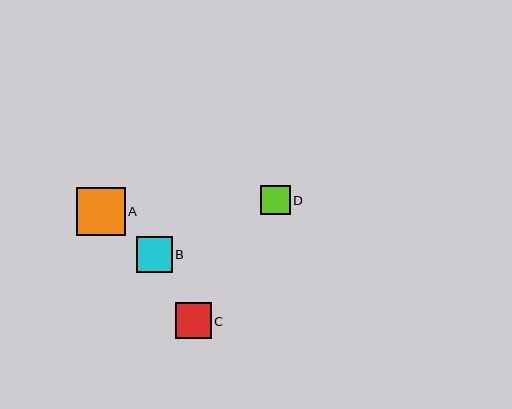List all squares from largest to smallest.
From largest to smallest: A, B, C, D.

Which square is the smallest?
Square D is the smallest with a size of approximately 29 pixels.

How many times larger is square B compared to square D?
Square B is approximately 1.2 times the size of square D.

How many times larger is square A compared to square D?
Square A is approximately 1.7 times the size of square D.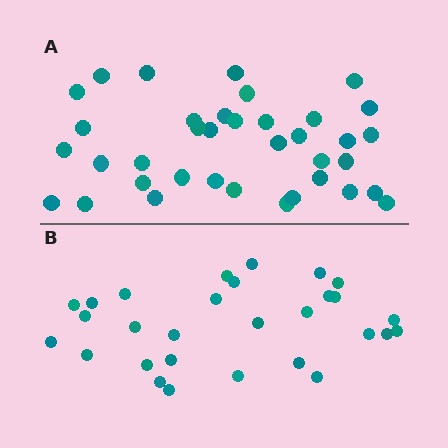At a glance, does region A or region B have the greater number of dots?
Region A (the top region) has more dots.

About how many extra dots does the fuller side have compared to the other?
Region A has roughly 8 or so more dots than region B.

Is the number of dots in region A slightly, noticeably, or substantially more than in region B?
Region A has noticeably more, but not dramatically so. The ratio is roughly 1.3 to 1.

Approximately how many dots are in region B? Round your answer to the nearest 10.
About 30 dots. (The exact count is 29, which rounds to 30.)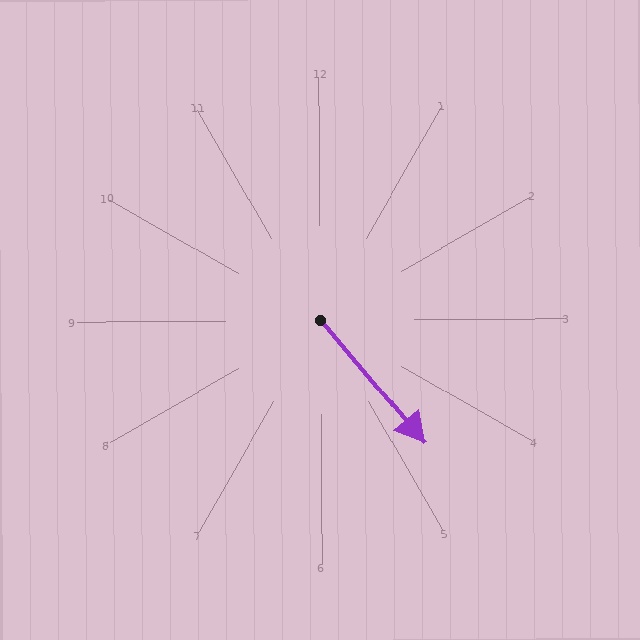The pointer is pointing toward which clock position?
Roughly 5 o'clock.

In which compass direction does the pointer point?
Southeast.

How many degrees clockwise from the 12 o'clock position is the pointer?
Approximately 140 degrees.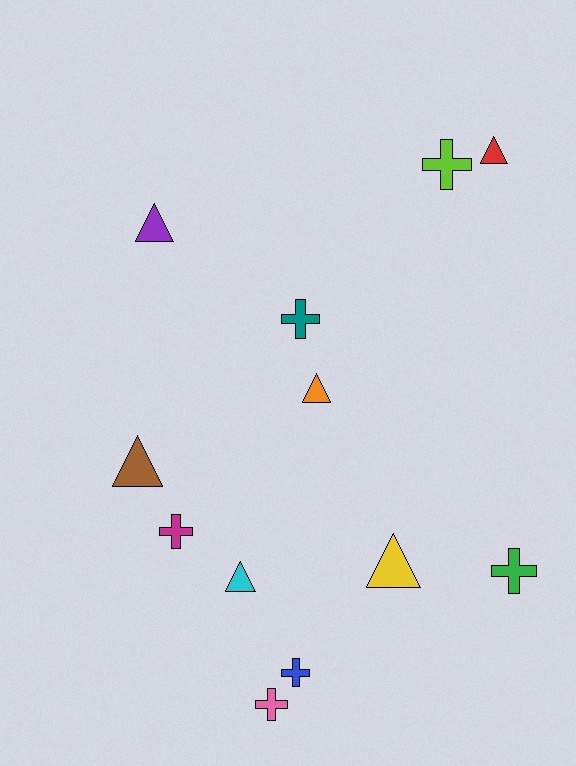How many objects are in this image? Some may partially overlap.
There are 12 objects.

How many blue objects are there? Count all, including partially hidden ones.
There is 1 blue object.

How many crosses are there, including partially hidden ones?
There are 6 crosses.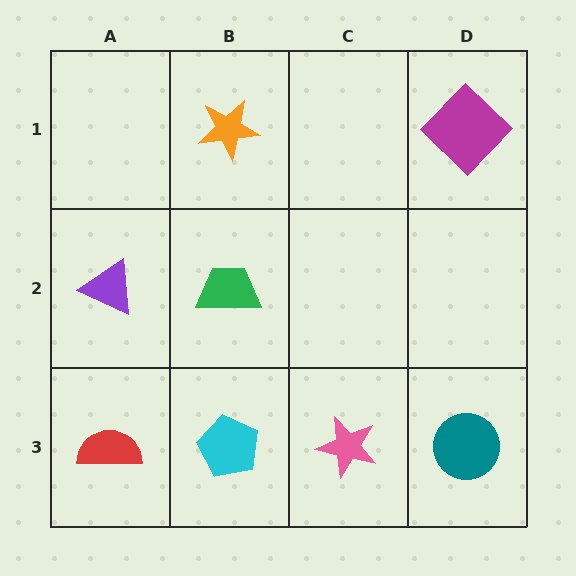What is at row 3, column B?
A cyan pentagon.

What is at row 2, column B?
A green trapezoid.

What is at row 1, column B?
An orange star.